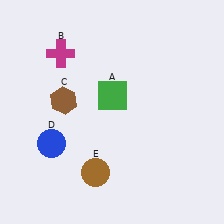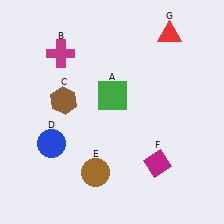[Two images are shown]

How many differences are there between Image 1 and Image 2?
There are 2 differences between the two images.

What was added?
A magenta diamond (F), a red triangle (G) were added in Image 2.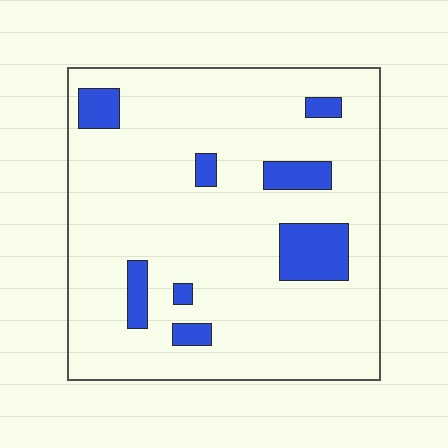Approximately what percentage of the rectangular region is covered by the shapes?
Approximately 10%.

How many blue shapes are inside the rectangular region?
8.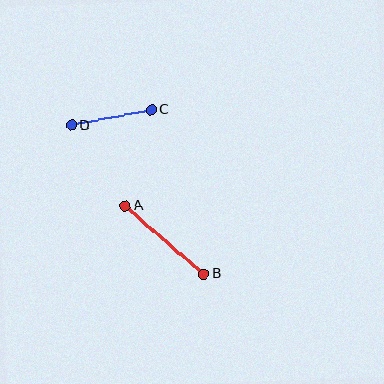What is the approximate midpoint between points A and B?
The midpoint is at approximately (165, 240) pixels.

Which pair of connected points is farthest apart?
Points A and B are farthest apart.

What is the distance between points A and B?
The distance is approximately 104 pixels.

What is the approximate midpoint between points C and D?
The midpoint is at approximately (112, 117) pixels.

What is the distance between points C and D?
The distance is approximately 81 pixels.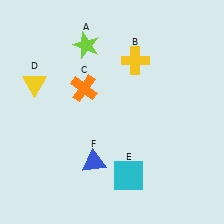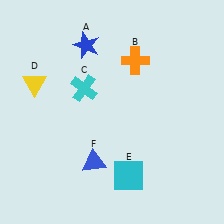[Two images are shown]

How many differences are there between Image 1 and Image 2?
There are 3 differences between the two images.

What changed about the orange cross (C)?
In Image 1, C is orange. In Image 2, it changed to cyan.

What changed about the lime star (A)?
In Image 1, A is lime. In Image 2, it changed to blue.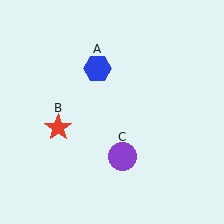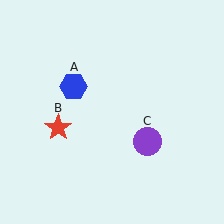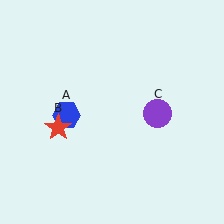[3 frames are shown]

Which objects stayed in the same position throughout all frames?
Red star (object B) remained stationary.